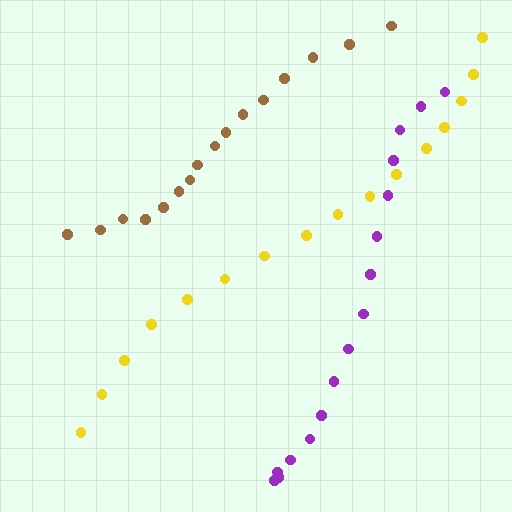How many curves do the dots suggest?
There are 3 distinct paths.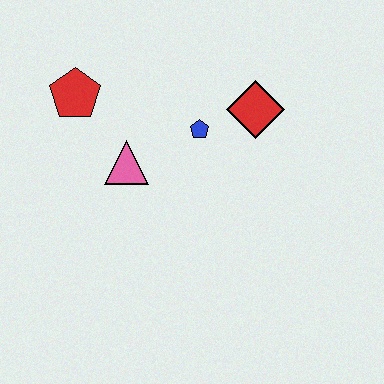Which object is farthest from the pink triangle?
The red diamond is farthest from the pink triangle.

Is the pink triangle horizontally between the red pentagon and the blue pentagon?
Yes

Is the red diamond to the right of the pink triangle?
Yes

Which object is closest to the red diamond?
The blue pentagon is closest to the red diamond.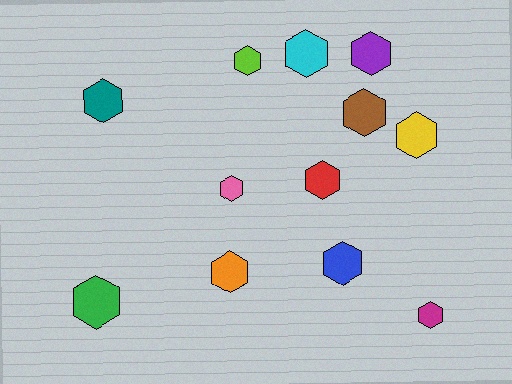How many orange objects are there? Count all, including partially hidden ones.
There is 1 orange object.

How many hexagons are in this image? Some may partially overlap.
There are 12 hexagons.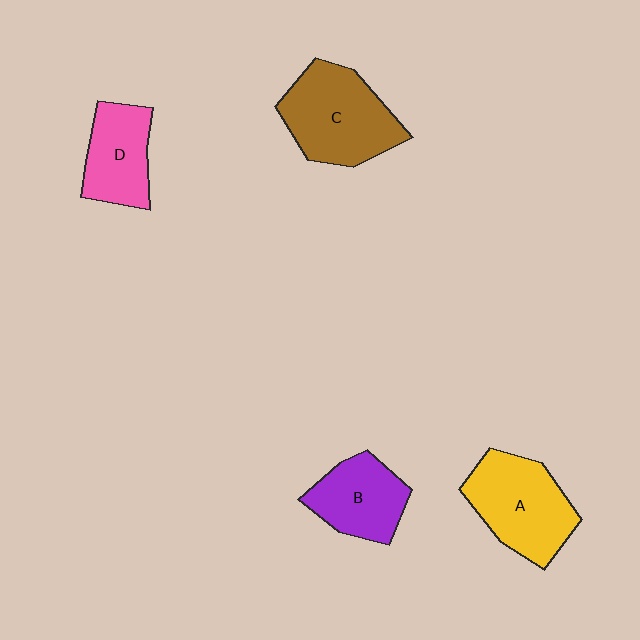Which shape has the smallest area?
Shape D (pink).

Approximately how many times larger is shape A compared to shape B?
Approximately 1.3 times.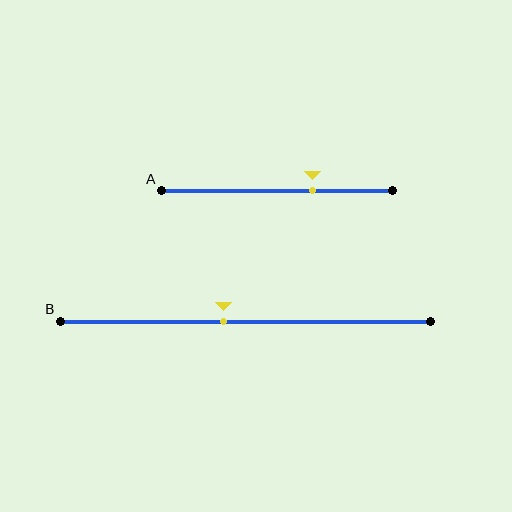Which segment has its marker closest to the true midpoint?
Segment B has its marker closest to the true midpoint.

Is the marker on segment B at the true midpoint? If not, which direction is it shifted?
No, the marker on segment B is shifted to the left by about 6% of the segment length.